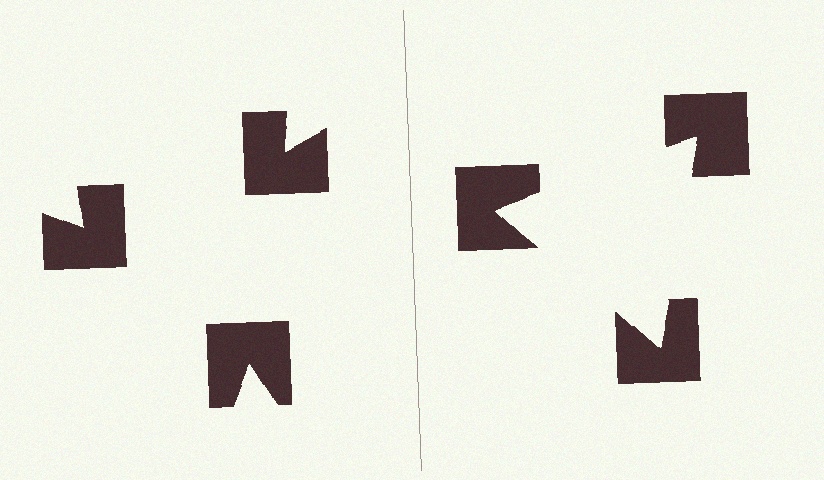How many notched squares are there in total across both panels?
6 — 3 on each side.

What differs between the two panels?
The notched squares are positioned identically on both sides; only the wedge orientations differ. On the right they align to a triangle; on the left they are misaligned.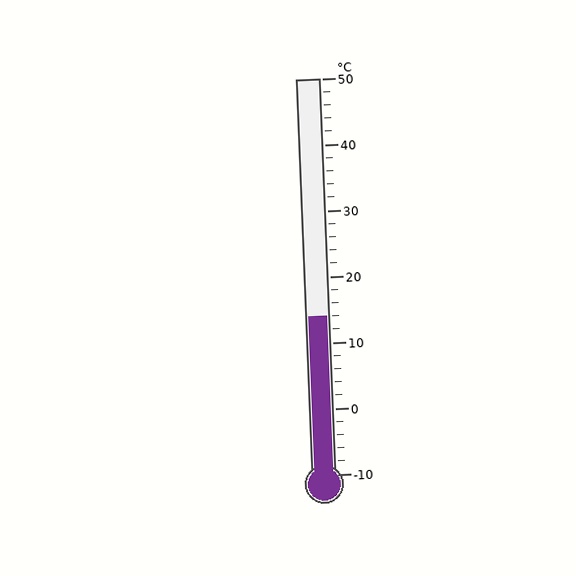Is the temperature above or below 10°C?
The temperature is above 10°C.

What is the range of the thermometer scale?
The thermometer scale ranges from -10°C to 50°C.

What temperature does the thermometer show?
The thermometer shows approximately 14°C.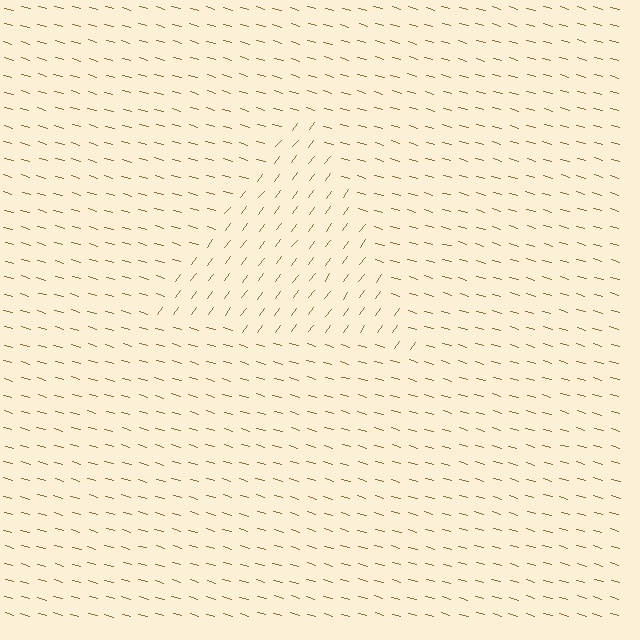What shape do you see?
I see a triangle.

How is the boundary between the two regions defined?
The boundary is defined purely by a change in line orientation (approximately 70 degrees difference). All lines are the same color and thickness.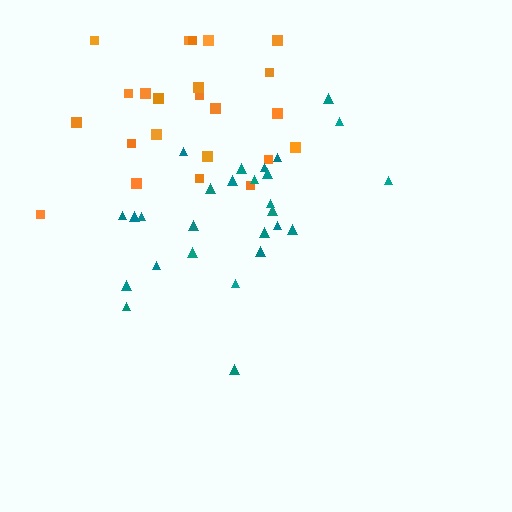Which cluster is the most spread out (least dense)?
Orange.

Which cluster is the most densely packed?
Teal.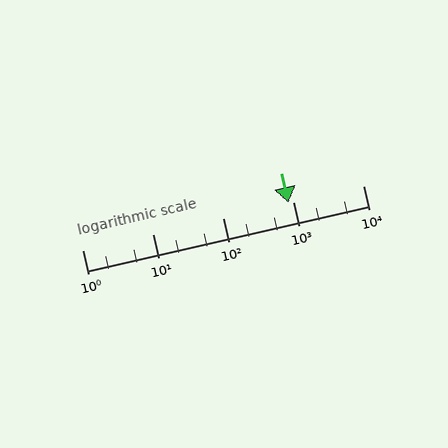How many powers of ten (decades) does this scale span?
The scale spans 4 decades, from 1 to 10000.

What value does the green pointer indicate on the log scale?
The pointer indicates approximately 870.